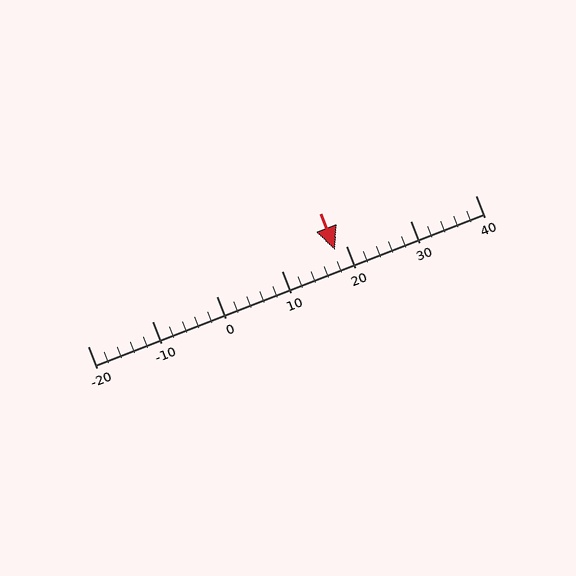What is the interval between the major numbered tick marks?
The major tick marks are spaced 10 units apart.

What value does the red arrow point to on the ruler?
The red arrow points to approximately 18.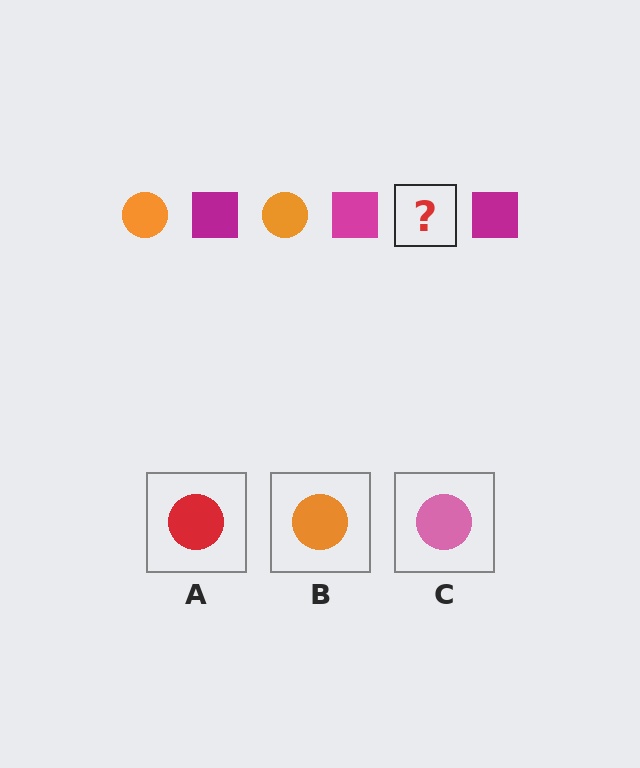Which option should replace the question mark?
Option B.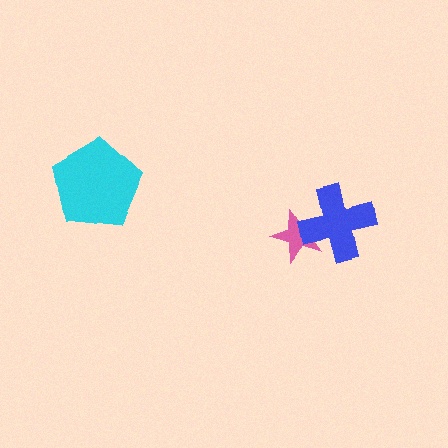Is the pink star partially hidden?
Yes, it is partially covered by another shape.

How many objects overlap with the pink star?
1 object overlaps with the pink star.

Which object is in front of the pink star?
The blue cross is in front of the pink star.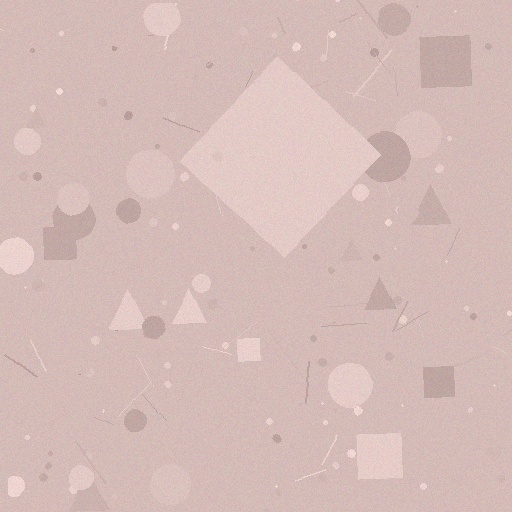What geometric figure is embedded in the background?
A diamond is embedded in the background.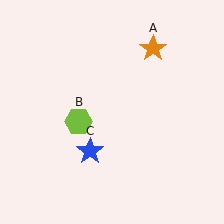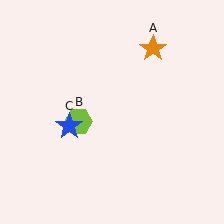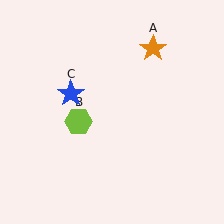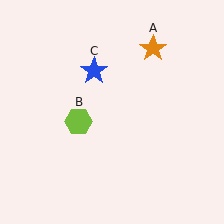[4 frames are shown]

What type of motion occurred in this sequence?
The blue star (object C) rotated clockwise around the center of the scene.